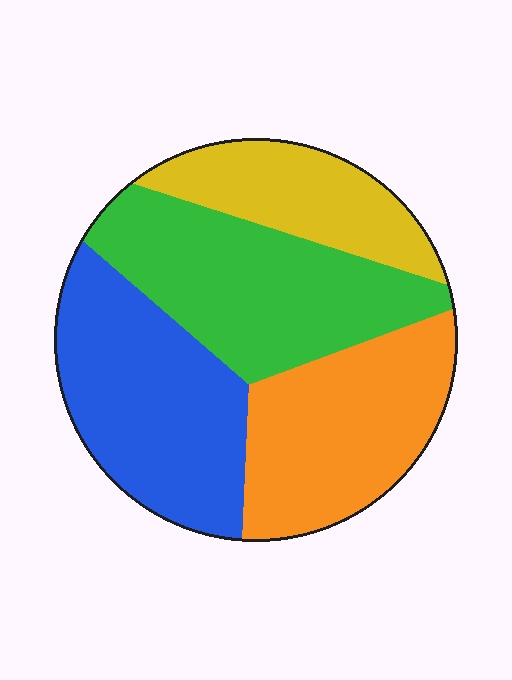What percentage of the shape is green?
Green covers 29% of the shape.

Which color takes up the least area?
Yellow, at roughly 15%.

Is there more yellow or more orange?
Orange.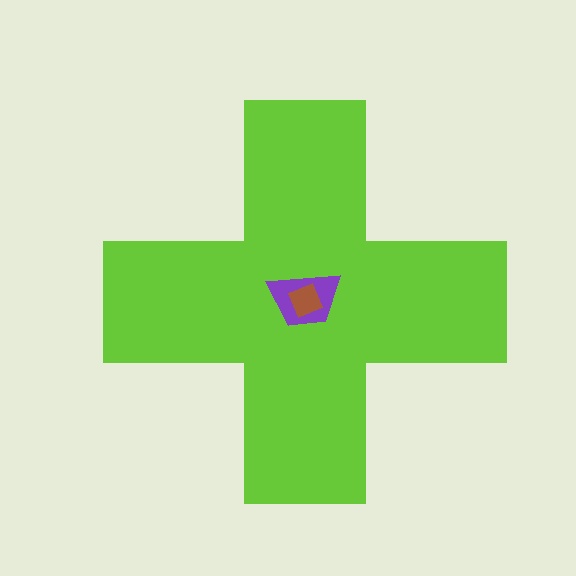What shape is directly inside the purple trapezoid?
The brown diamond.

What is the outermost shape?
The lime cross.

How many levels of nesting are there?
3.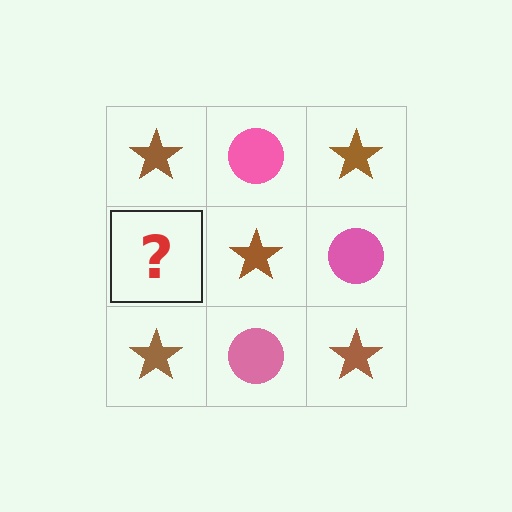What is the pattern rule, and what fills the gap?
The rule is that it alternates brown star and pink circle in a checkerboard pattern. The gap should be filled with a pink circle.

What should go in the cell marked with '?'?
The missing cell should contain a pink circle.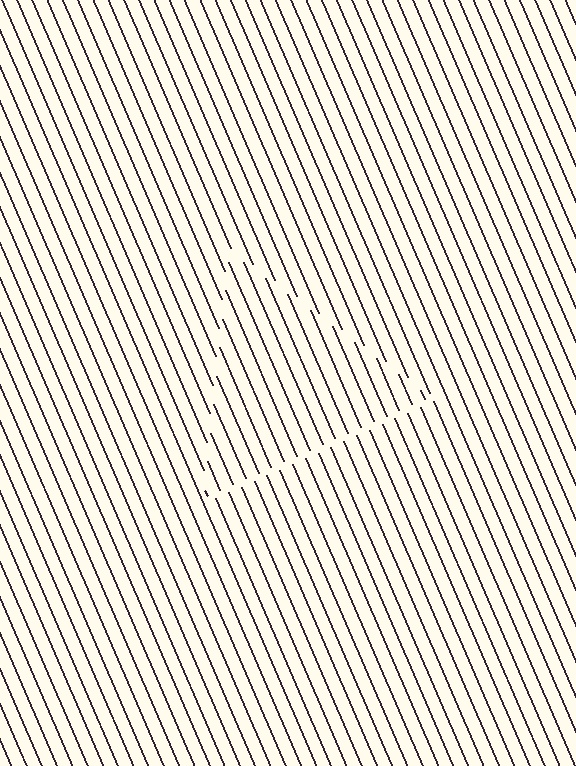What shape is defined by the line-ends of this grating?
An illusory triangle. The interior of the shape contains the same grating, shifted by half a period — the contour is defined by the phase discontinuity where line-ends from the inner and outer gratings abut.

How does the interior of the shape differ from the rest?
The interior of the shape contains the same grating, shifted by half a period — the contour is defined by the phase discontinuity where line-ends from the inner and outer gratings abut.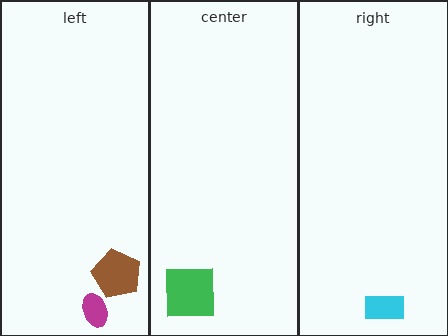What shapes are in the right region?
The cyan rectangle.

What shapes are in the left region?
The brown pentagon, the magenta ellipse.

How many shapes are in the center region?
1.